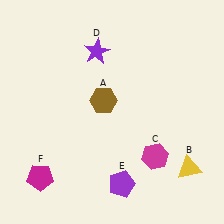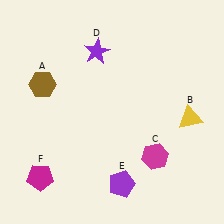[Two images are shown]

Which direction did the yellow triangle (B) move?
The yellow triangle (B) moved up.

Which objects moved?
The objects that moved are: the brown hexagon (A), the yellow triangle (B).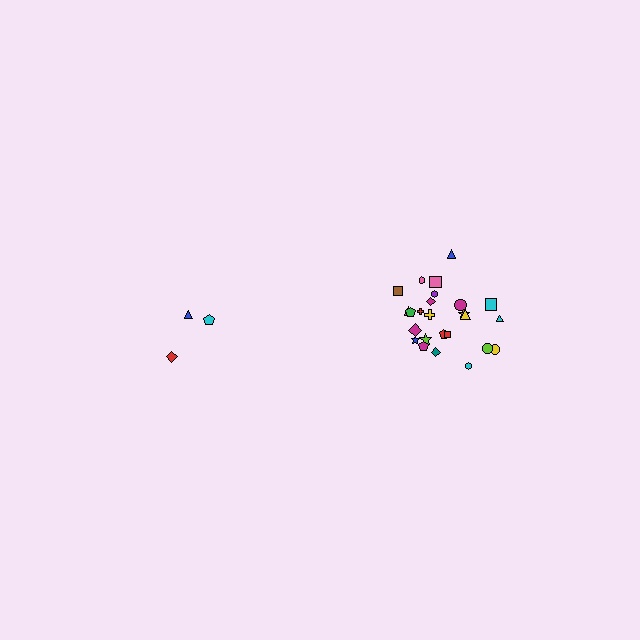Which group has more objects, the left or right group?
The right group.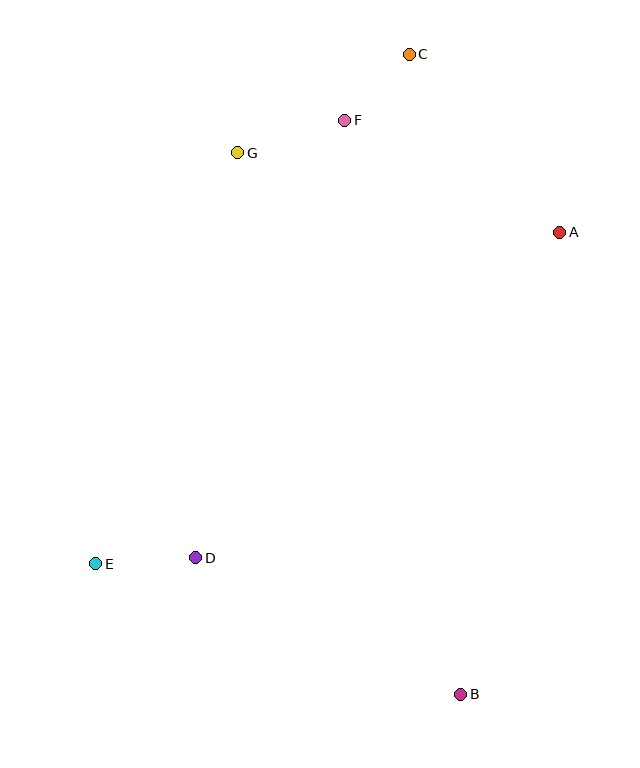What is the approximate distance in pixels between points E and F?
The distance between E and F is approximately 509 pixels.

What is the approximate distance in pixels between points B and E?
The distance between B and E is approximately 387 pixels.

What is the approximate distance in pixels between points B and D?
The distance between B and D is approximately 298 pixels.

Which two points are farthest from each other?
Points B and C are farthest from each other.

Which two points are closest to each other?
Points C and F are closest to each other.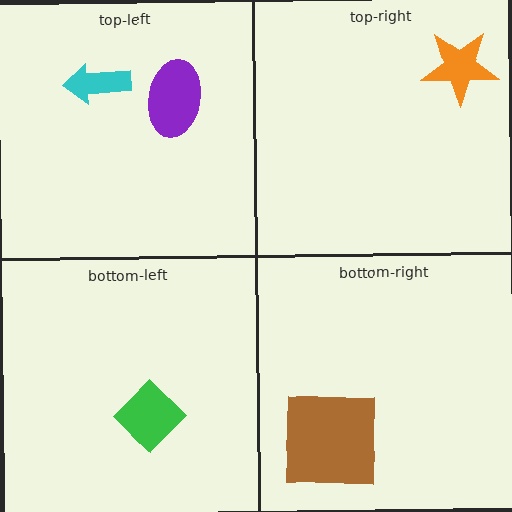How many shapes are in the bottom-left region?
1.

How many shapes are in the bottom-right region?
1.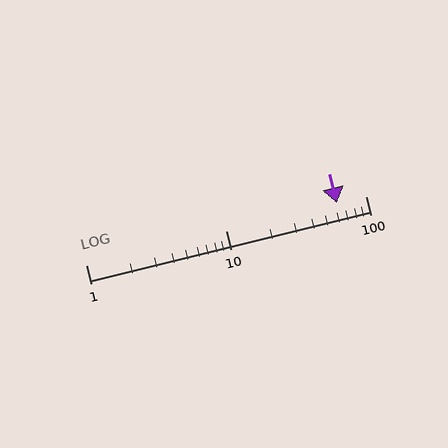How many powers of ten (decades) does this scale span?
The scale spans 2 decades, from 1 to 100.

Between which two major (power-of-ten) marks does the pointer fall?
The pointer is between 10 and 100.